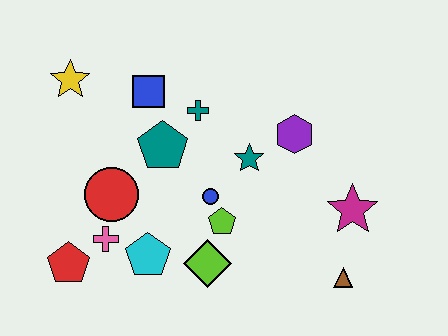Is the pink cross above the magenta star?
No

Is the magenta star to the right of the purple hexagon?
Yes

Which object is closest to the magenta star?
The brown triangle is closest to the magenta star.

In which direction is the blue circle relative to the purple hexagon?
The blue circle is to the left of the purple hexagon.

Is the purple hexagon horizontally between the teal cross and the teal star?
No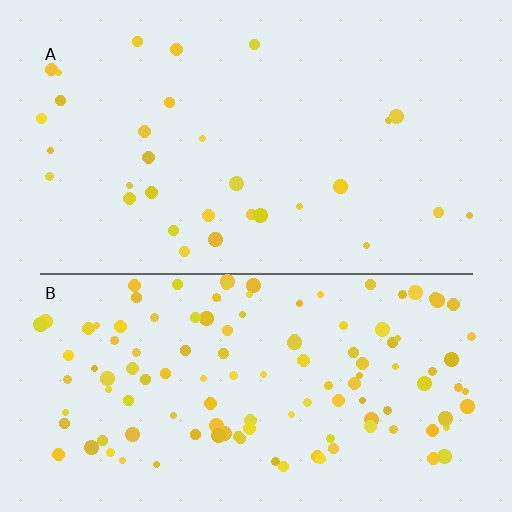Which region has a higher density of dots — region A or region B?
B (the bottom).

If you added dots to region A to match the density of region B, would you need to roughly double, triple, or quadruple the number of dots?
Approximately quadruple.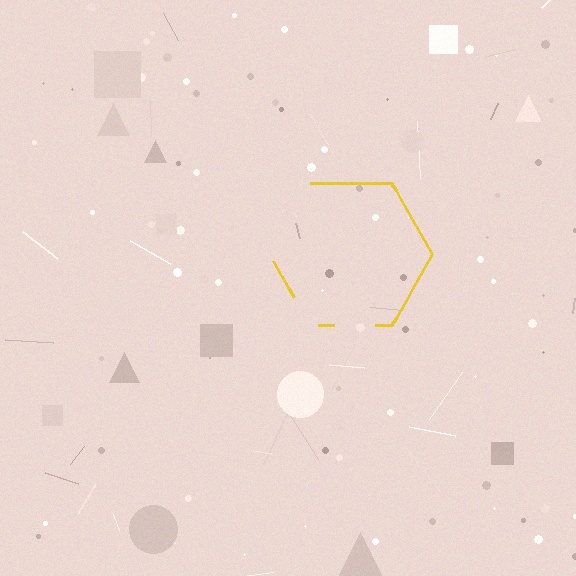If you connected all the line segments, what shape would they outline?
They would outline a hexagon.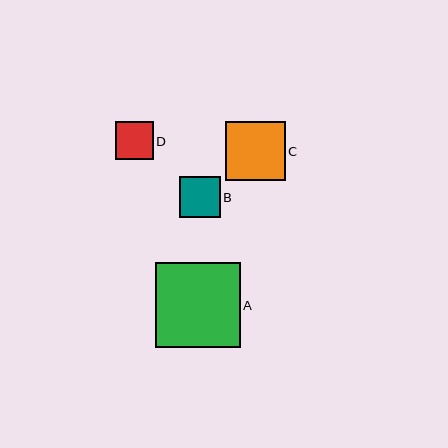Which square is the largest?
Square A is the largest with a size of approximately 85 pixels.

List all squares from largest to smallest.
From largest to smallest: A, C, B, D.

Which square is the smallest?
Square D is the smallest with a size of approximately 38 pixels.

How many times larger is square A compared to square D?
Square A is approximately 2.3 times the size of square D.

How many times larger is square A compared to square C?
Square A is approximately 1.4 times the size of square C.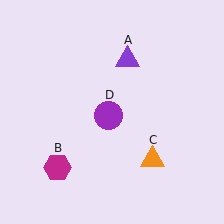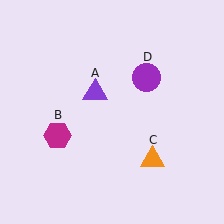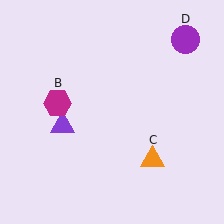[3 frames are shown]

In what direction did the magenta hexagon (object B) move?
The magenta hexagon (object B) moved up.